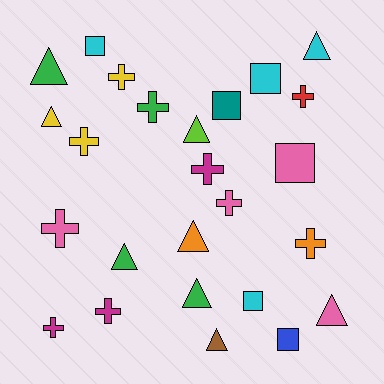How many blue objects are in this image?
There is 1 blue object.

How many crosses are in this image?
There are 10 crosses.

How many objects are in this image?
There are 25 objects.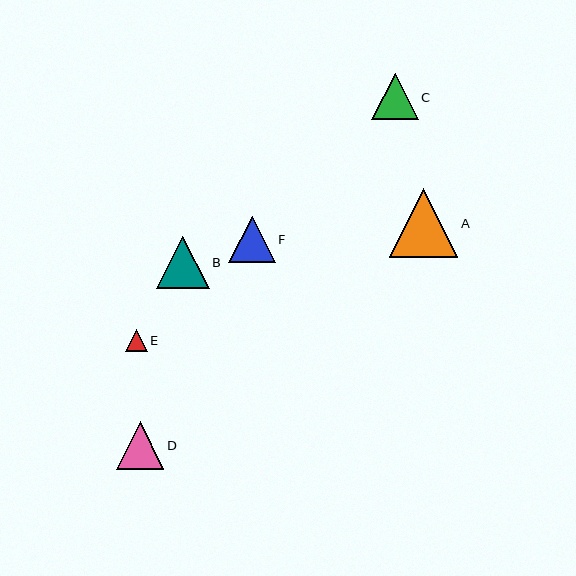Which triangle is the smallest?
Triangle E is the smallest with a size of approximately 22 pixels.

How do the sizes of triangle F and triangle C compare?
Triangle F and triangle C are approximately the same size.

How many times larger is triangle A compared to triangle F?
Triangle A is approximately 1.5 times the size of triangle F.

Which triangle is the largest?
Triangle A is the largest with a size of approximately 68 pixels.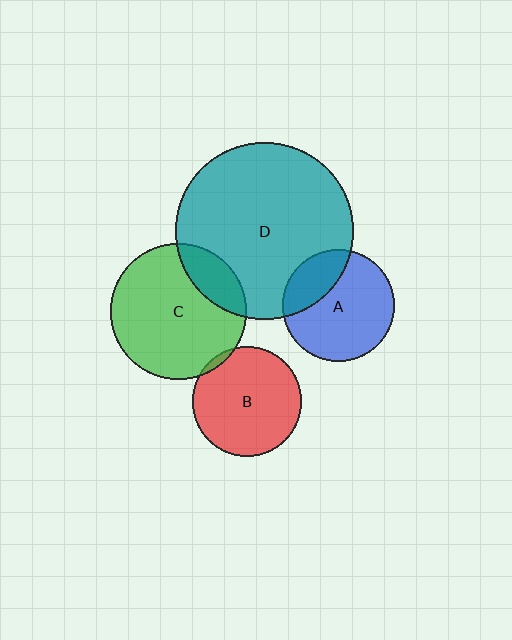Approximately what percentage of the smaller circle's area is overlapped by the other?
Approximately 5%.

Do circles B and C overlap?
Yes.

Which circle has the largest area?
Circle D (teal).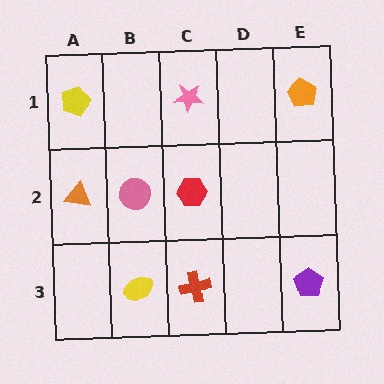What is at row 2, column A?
An orange triangle.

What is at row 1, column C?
A pink star.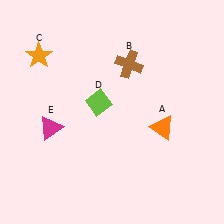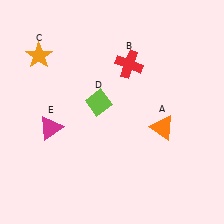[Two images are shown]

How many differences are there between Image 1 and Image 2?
There is 1 difference between the two images.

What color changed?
The cross (B) changed from brown in Image 1 to red in Image 2.